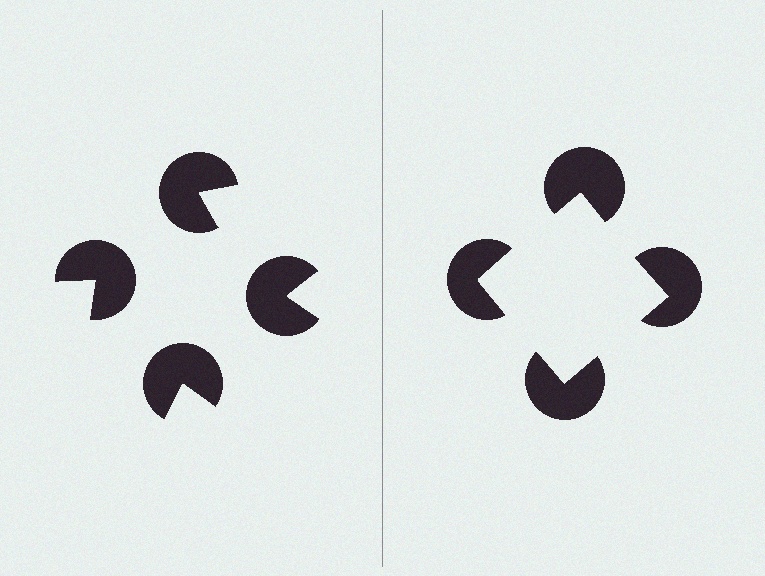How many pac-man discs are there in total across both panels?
8 — 4 on each side.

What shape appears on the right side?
An illusory square.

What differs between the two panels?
The pac-man discs are positioned identically on both sides; only the wedge orientations differ. On the right they align to a square; on the left they are misaligned.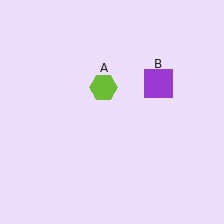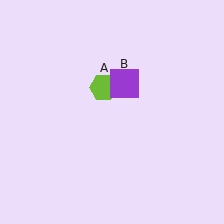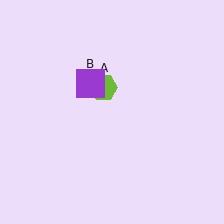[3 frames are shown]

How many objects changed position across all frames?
1 object changed position: purple square (object B).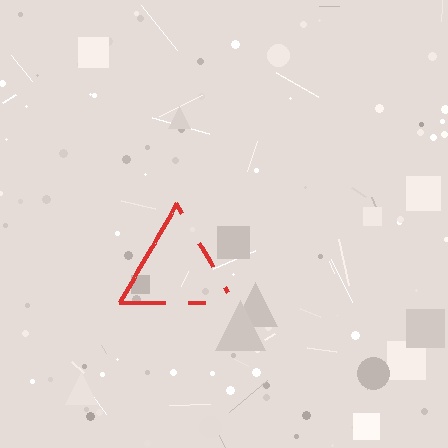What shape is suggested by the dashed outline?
The dashed outline suggests a triangle.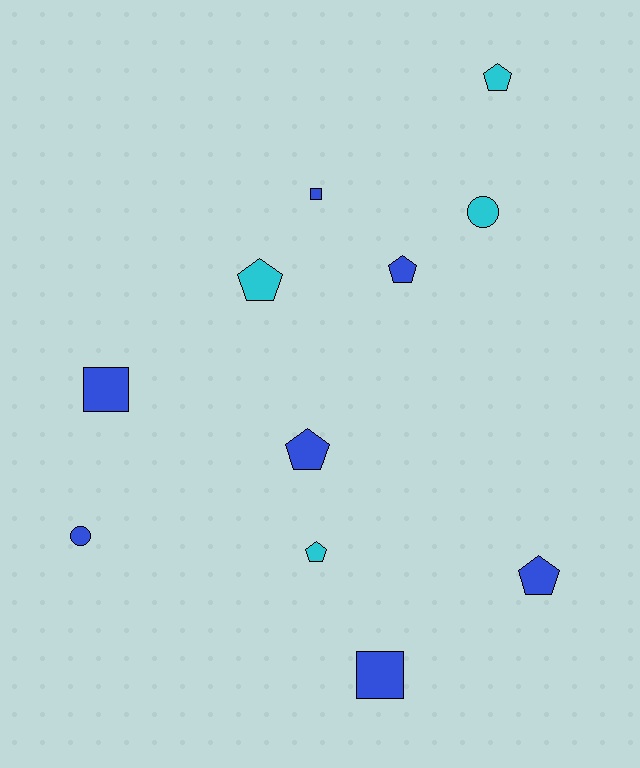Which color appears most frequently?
Blue, with 7 objects.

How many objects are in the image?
There are 11 objects.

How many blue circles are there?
There is 1 blue circle.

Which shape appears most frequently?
Pentagon, with 6 objects.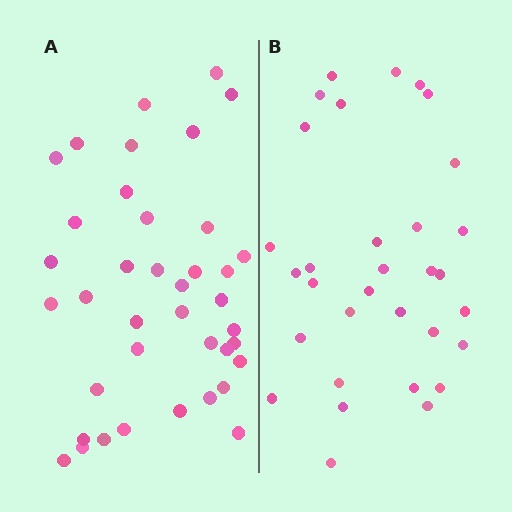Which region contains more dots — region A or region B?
Region A (the left region) has more dots.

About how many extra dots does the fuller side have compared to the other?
Region A has roughly 8 or so more dots than region B.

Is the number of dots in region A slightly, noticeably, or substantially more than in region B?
Region A has only slightly more — the two regions are fairly close. The ratio is roughly 1.2 to 1.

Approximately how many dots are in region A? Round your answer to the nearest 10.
About 40 dots. (The exact count is 39, which rounds to 40.)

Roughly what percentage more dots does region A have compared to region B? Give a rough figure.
About 20% more.